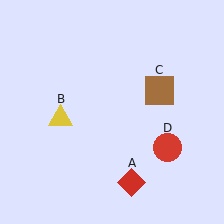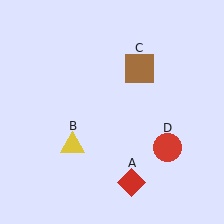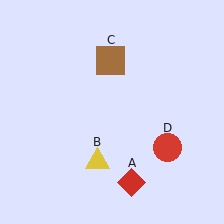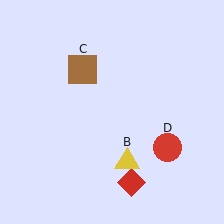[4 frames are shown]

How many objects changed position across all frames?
2 objects changed position: yellow triangle (object B), brown square (object C).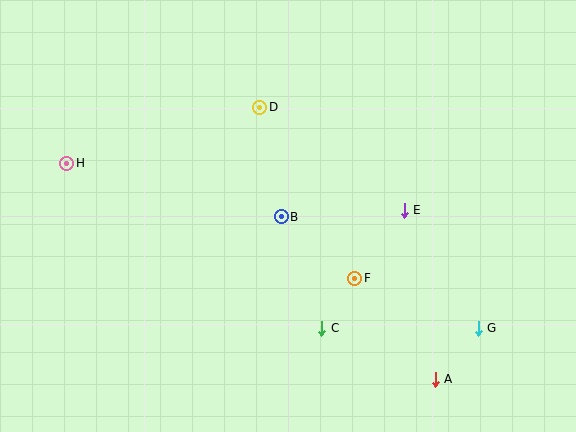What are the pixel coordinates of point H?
Point H is at (67, 163).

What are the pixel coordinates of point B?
Point B is at (281, 217).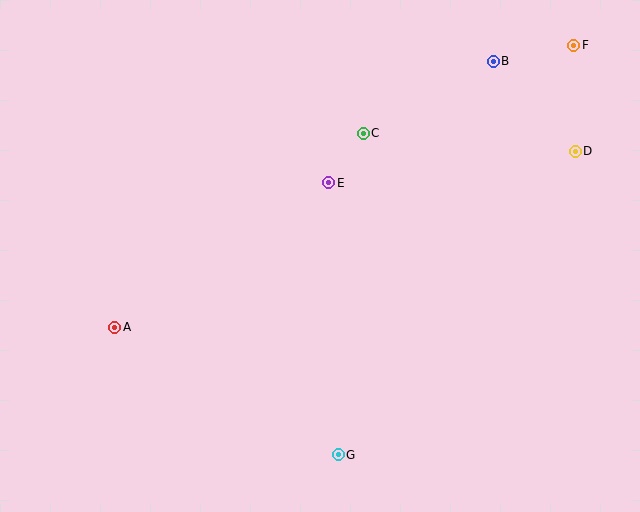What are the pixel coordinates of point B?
Point B is at (493, 61).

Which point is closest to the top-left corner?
Point A is closest to the top-left corner.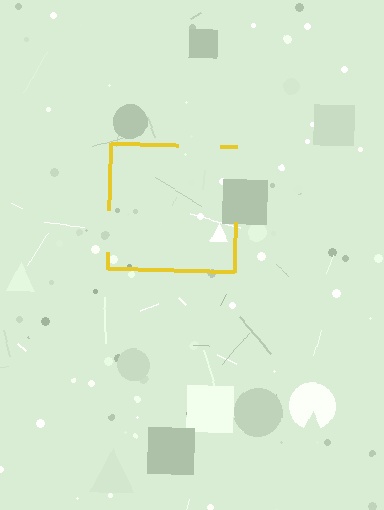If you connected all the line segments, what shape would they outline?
They would outline a square.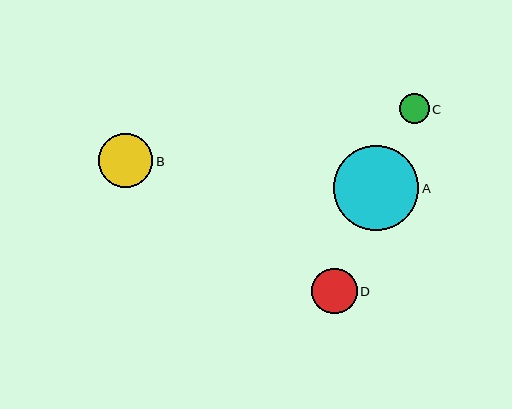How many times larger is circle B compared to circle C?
Circle B is approximately 1.8 times the size of circle C.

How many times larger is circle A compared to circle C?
Circle A is approximately 2.8 times the size of circle C.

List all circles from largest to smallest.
From largest to smallest: A, B, D, C.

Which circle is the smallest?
Circle C is the smallest with a size of approximately 30 pixels.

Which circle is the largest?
Circle A is the largest with a size of approximately 85 pixels.